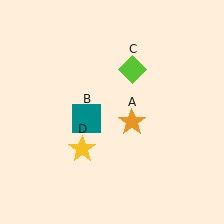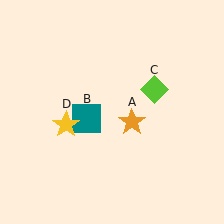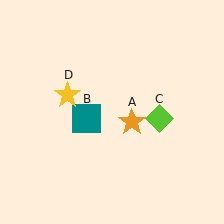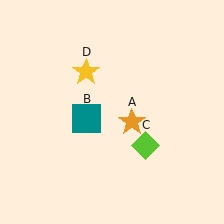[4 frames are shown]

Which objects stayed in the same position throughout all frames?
Orange star (object A) and teal square (object B) remained stationary.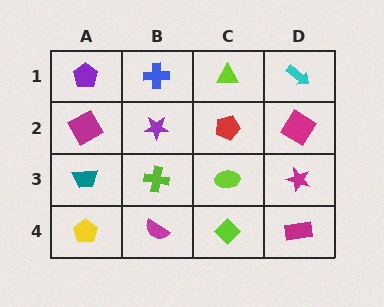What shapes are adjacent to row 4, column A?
A teal trapezoid (row 3, column A), a magenta semicircle (row 4, column B).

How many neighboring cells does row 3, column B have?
4.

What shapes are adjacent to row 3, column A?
A magenta square (row 2, column A), a yellow pentagon (row 4, column A), a lime cross (row 3, column B).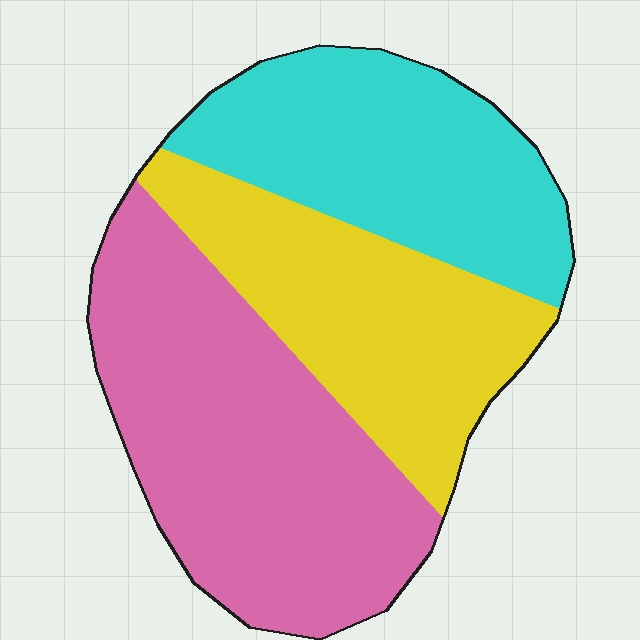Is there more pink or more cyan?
Pink.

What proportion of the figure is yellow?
Yellow takes up between a quarter and a half of the figure.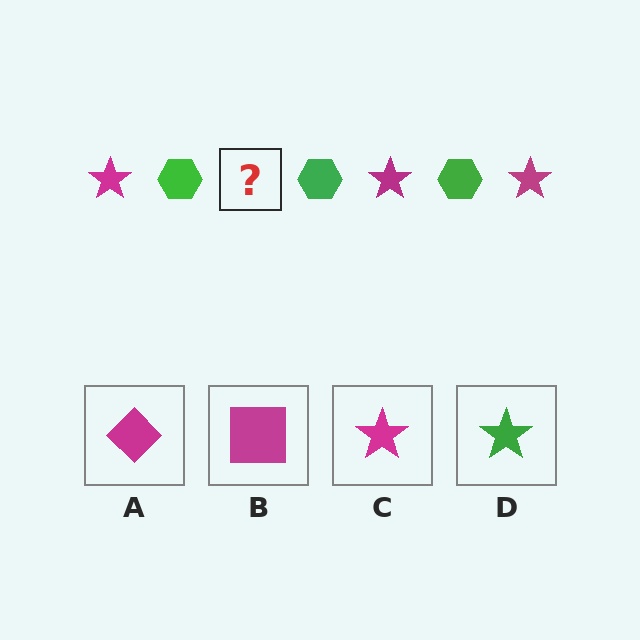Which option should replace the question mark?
Option C.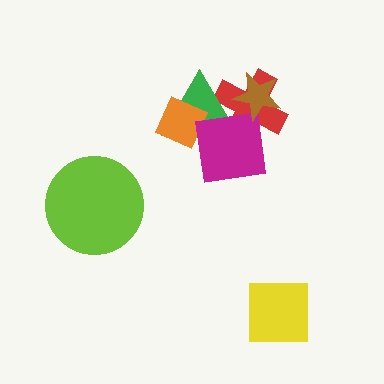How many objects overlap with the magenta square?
4 objects overlap with the magenta square.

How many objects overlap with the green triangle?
4 objects overlap with the green triangle.